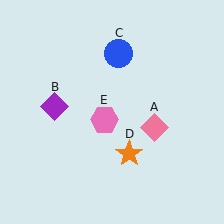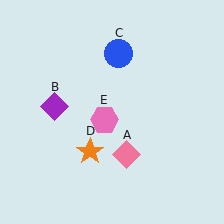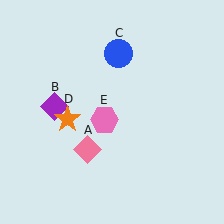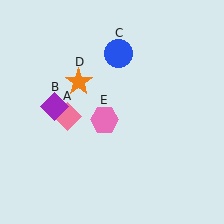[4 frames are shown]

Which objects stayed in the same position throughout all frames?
Purple diamond (object B) and blue circle (object C) and pink hexagon (object E) remained stationary.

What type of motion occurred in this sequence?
The pink diamond (object A), orange star (object D) rotated clockwise around the center of the scene.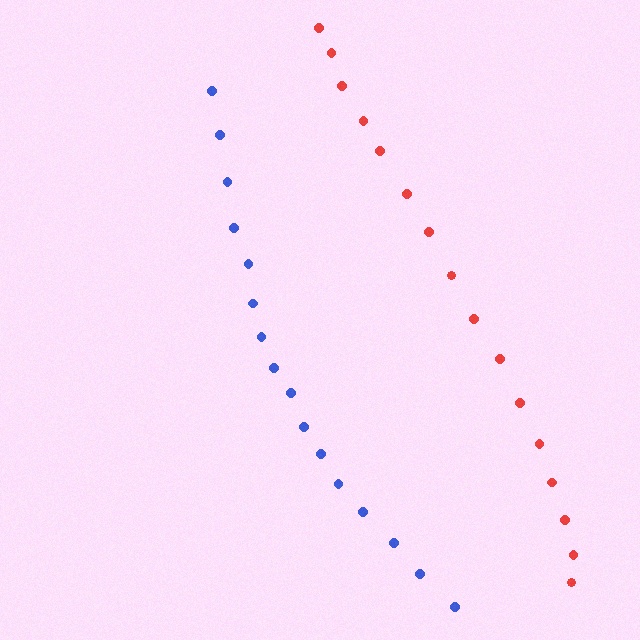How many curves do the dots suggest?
There are 2 distinct paths.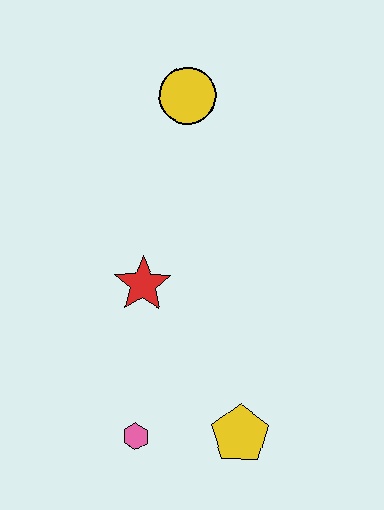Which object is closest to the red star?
The pink hexagon is closest to the red star.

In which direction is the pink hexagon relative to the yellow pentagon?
The pink hexagon is to the left of the yellow pentagon.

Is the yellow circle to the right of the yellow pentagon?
No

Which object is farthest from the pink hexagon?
The yellow circle is farthest from the pink hexagon.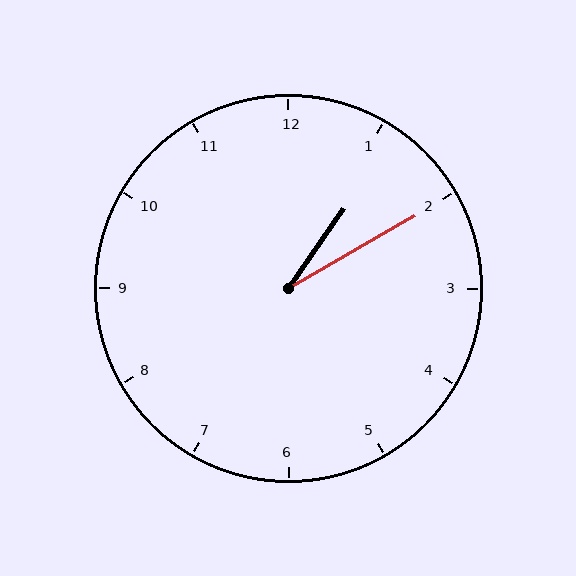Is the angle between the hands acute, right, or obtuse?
It is acute.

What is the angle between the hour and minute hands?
Approximately 25 degrees.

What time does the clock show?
1:10.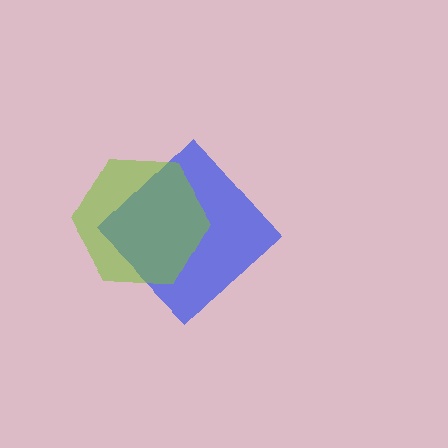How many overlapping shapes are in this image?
There are 2 overlapping shapes in the image.